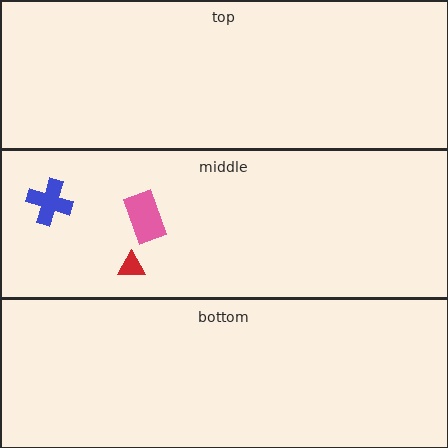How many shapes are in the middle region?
3.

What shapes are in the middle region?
The pink rectangle, the blue cross, the red triangle.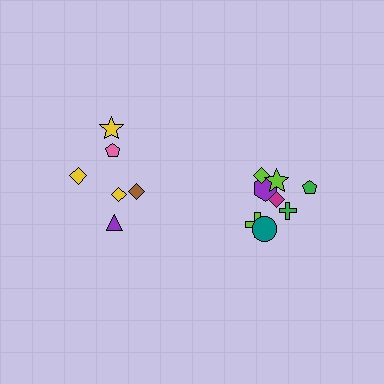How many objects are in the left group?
There are 6 objects.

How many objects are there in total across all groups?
There are 14 objects.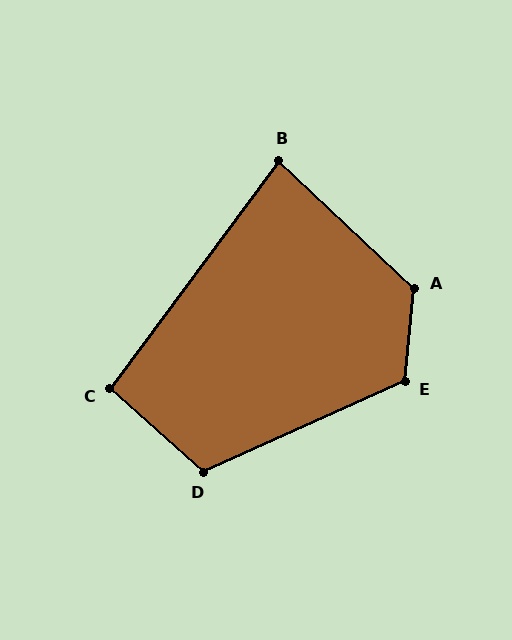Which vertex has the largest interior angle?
A, at approximately 128 degrees.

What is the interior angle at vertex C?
Approximately 95 degrees (obtuse).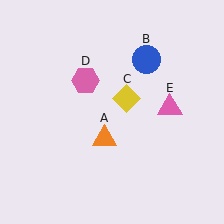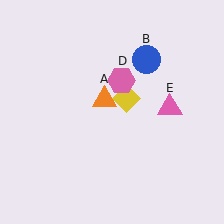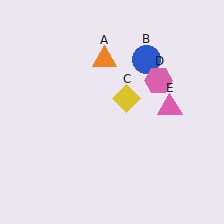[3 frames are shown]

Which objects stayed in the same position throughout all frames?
Blue circle (object B) and yellow diamond (object C) and pink triangle (object E) remained stationary.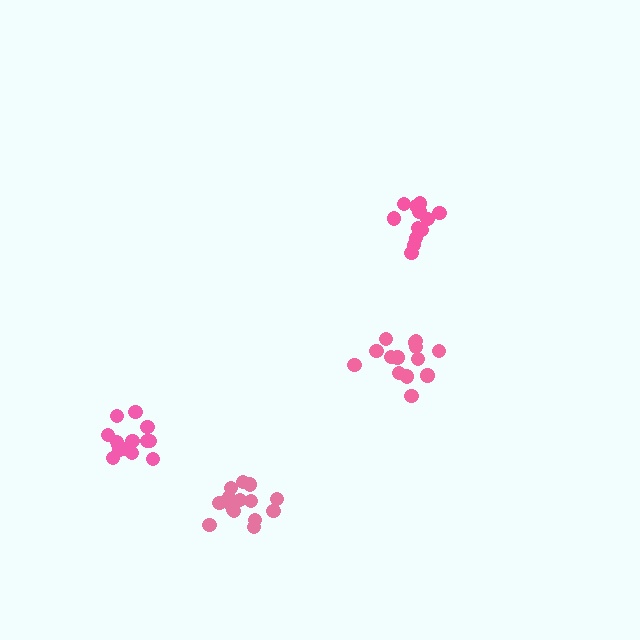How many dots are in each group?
Group 1: 16 dots, Group 2: 15 dots, Group 3: 12 dots, Group 4: 14 dots (57 total).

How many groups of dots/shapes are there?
There are 4 groups.